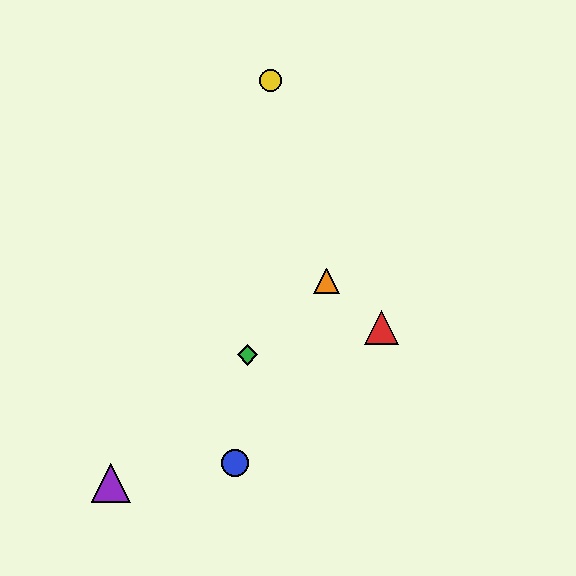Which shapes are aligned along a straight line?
The green diamond, the purple triangle, the orange triangle are aligned along a straight line.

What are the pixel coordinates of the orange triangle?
The orange triangle is at (326, 281).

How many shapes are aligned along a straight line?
3 shapes (the green diamond, the purple triangle, the orange triangle) are aligned along a straight line.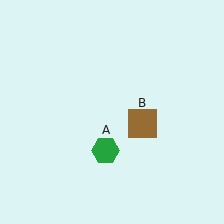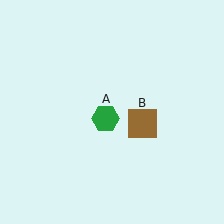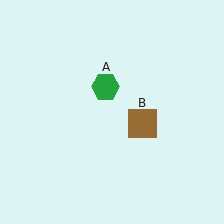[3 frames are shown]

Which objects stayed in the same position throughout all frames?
Brown square (object B) remained stationary.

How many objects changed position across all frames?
1 object changed position: green hexagon (object A).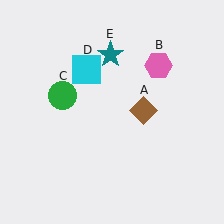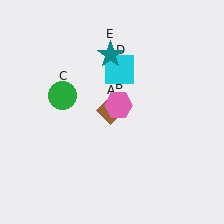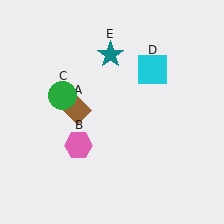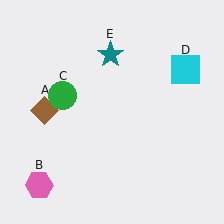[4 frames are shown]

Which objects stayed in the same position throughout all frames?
Green circle (object C) and teal star (object E) remained stationary.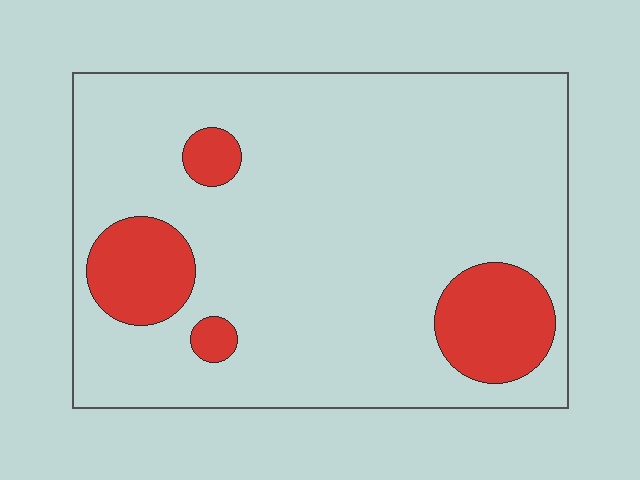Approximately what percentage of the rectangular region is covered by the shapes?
Approximately 15%.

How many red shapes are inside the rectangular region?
4.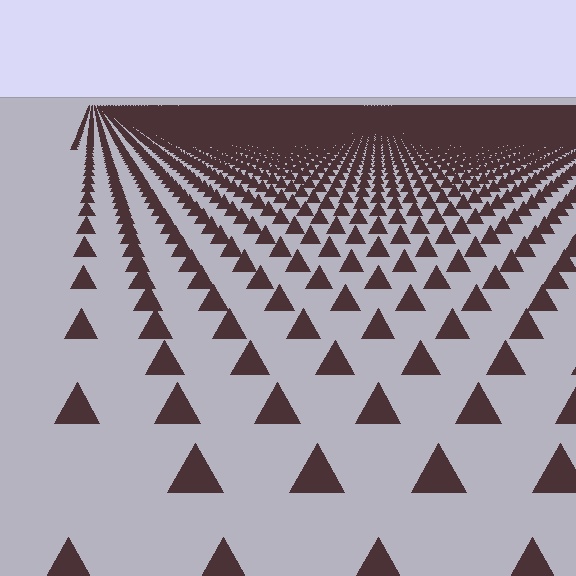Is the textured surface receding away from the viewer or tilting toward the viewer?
The surface is receding away from the viewer. Texture elements get smaller and denser toward the top.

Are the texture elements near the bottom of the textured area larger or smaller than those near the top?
Larger. Near the bottom, elements are closer to the viewer and appear at a bigger on-screen size.